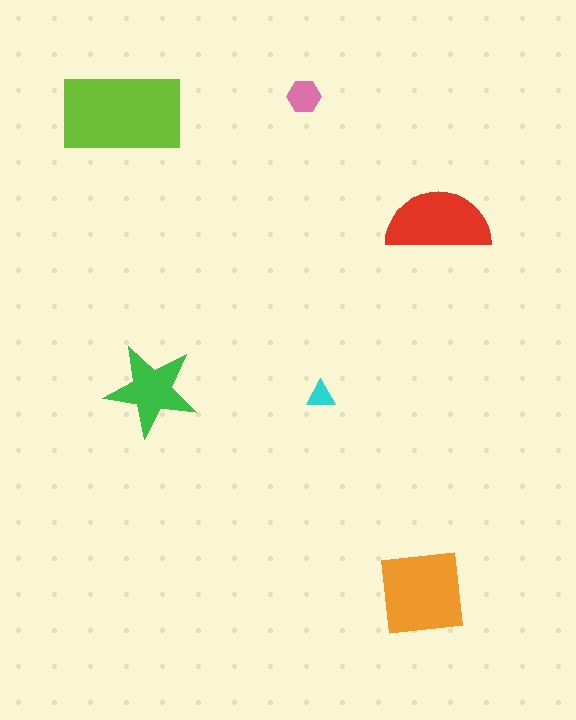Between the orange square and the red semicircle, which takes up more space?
The orange square.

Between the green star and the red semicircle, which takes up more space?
The red semicircle.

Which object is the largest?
The lime rectangle.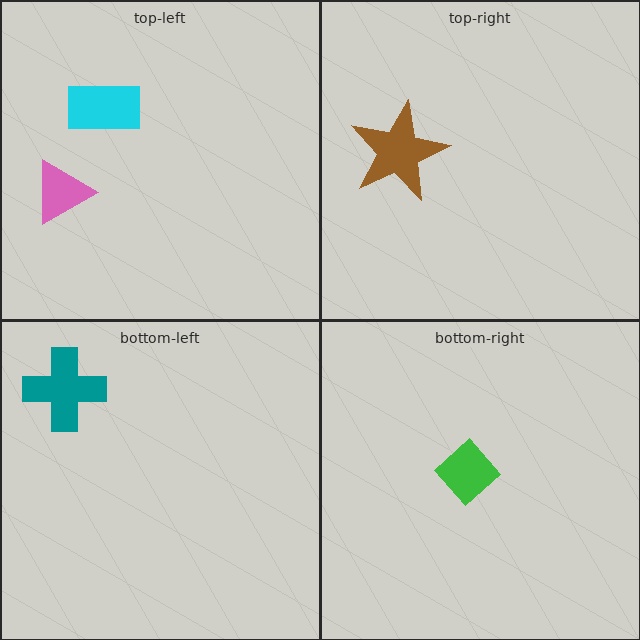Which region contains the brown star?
The top-right region.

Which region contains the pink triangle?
The top-left region.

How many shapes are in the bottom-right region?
1.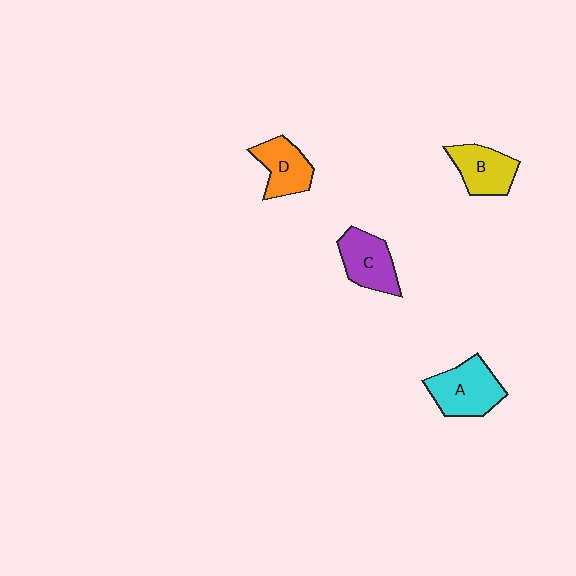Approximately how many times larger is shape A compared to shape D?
Approximately 1.3 times.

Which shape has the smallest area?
Shape D (orange).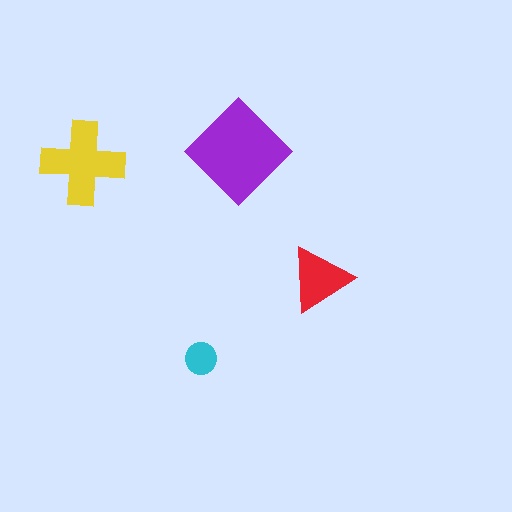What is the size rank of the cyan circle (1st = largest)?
4th.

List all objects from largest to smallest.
The purple diamond, the yellow cross, the red triangle, the cyan circle.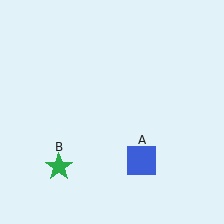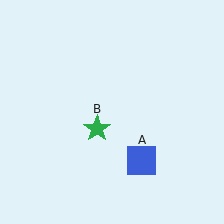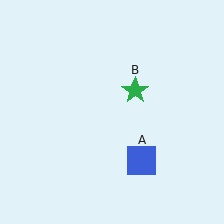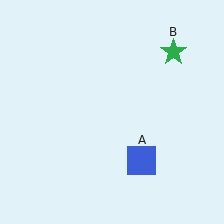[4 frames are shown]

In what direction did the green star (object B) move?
The green star (object B) moved up and to the right.